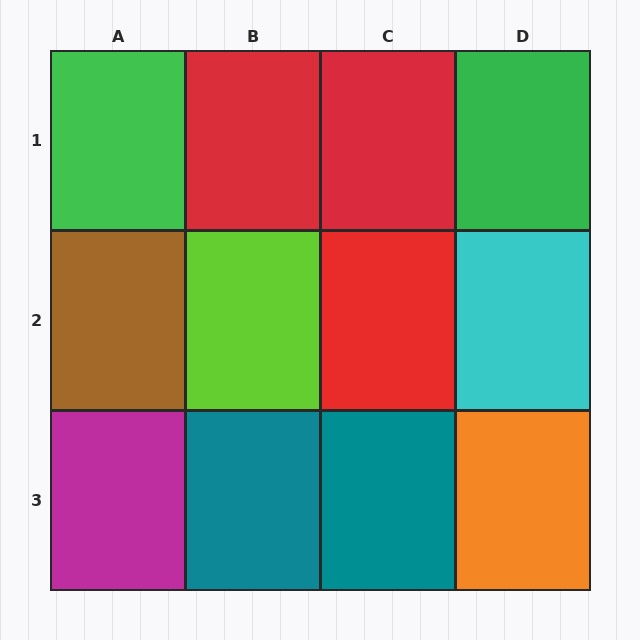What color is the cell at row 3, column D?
Orange.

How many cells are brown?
1 cell is brown.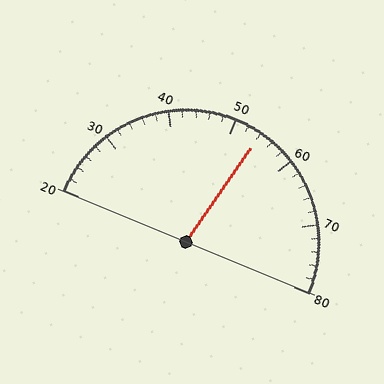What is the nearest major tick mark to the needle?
The nearest major tick mark is 50.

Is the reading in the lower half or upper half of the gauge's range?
The reading is in the upper half of the range (20 to 80).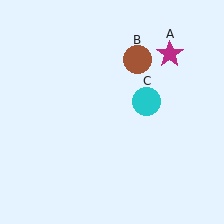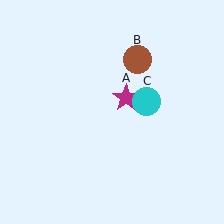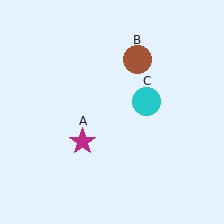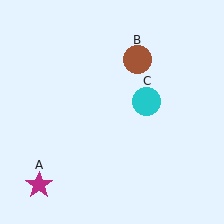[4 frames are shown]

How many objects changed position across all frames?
1 object changed position: magenta star (object A).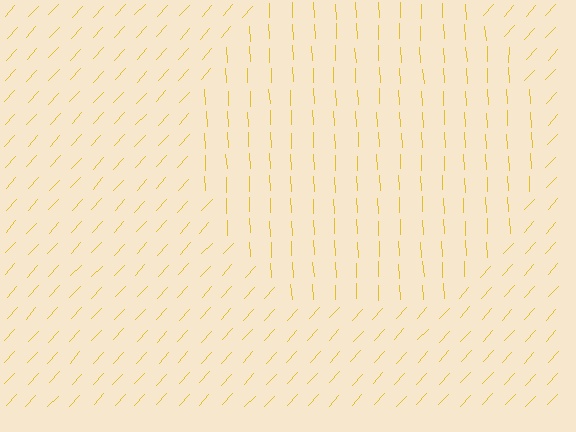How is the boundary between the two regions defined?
The boundary is defined purely by a change in line orientation (approximately 45 degrees difference). All lines are the same color and thickness.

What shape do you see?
I see a circle.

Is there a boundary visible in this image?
Yes, there is a texture boundary formed by a change in line orientation.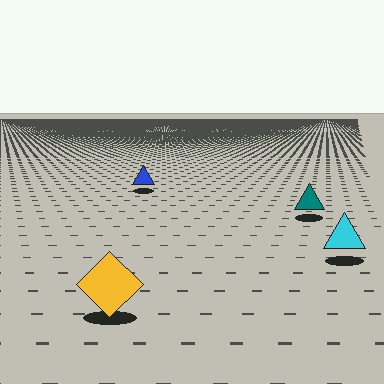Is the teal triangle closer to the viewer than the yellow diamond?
No. The yellow diamond is closer — you can tell from the texture gradient: the ground texture is coarser near it.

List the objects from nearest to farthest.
From nearest to farthest: the yellow diamond, the cyan triangle, the teal triangle, the blue triangle.